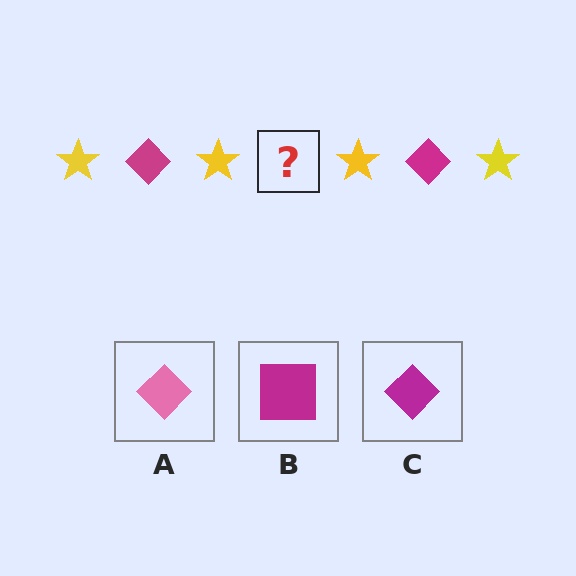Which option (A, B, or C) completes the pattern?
C.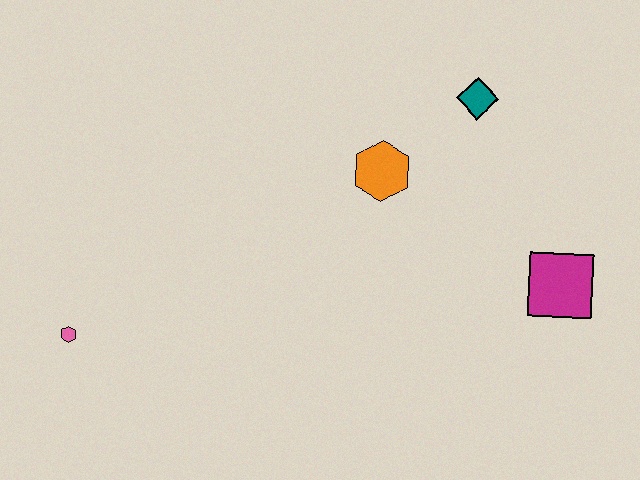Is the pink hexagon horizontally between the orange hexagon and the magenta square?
No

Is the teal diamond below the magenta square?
No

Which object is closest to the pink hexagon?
The orange hexagon is closest to the pink hexagon.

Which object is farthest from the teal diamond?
The pink hexagon is farthest from the teal diamond.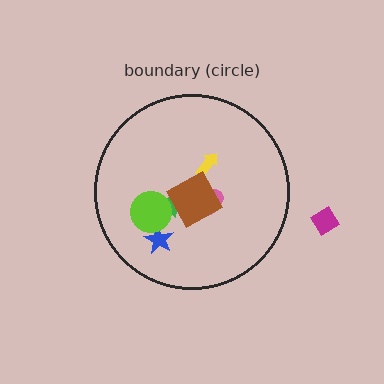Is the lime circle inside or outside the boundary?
Inside.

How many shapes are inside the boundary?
6 inside, 1 outside.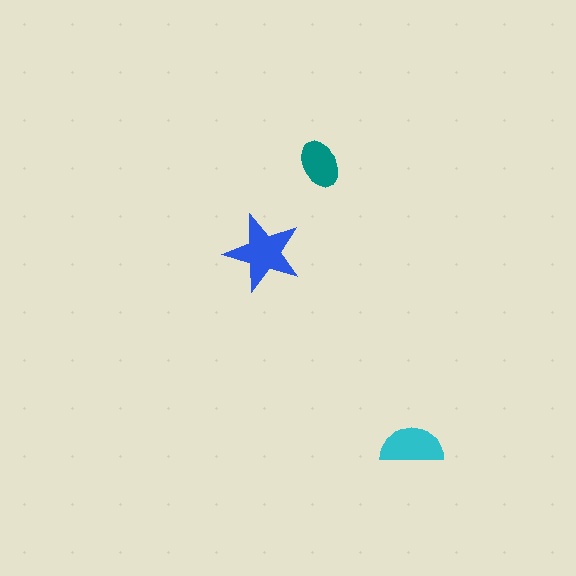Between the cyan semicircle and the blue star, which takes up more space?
The blue star.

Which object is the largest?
The blue star.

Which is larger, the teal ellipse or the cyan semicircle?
The cyan semicircle.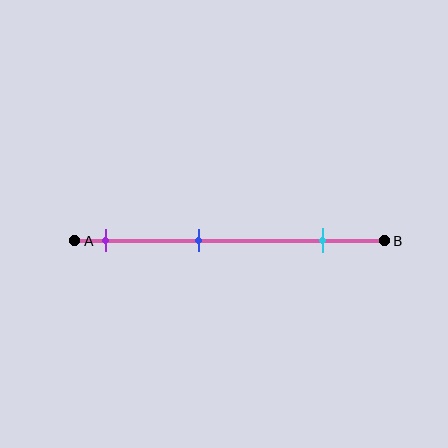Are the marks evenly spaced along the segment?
Yes, the marks are approximately evenly spaced.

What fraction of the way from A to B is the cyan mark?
The cyan mark is approximately 80% (0.8) of the way from A to B.